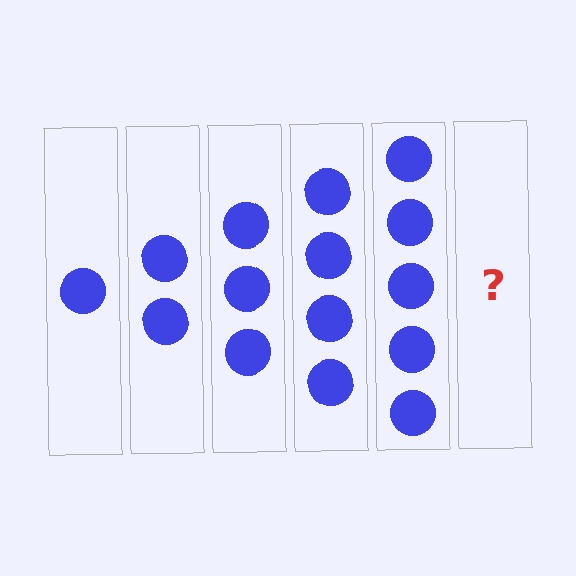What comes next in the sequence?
The next element should be 6 circles.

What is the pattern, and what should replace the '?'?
The pattern is that each step adds one more circle. The '?' should be 6 circles.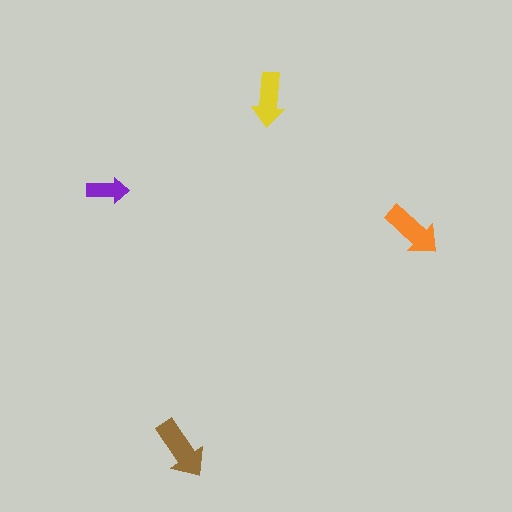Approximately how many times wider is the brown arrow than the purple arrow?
About 1.5 times wider.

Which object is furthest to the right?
The orange arrow is rightmost.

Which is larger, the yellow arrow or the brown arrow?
The brown one.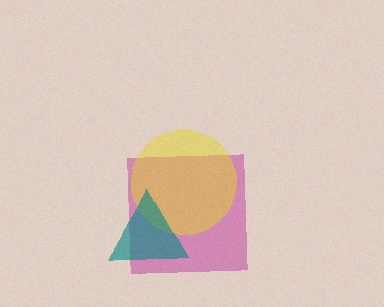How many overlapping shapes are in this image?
There are 3 overlapping shapes in the image.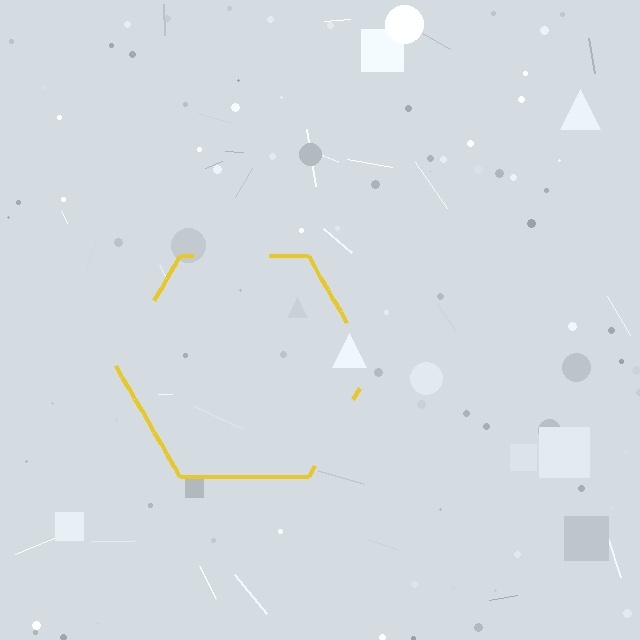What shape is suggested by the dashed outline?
The dashed outline suggests a hexagon.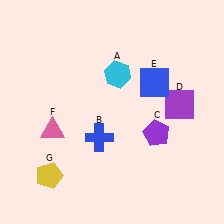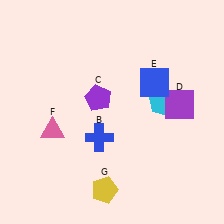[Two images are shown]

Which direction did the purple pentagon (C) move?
The purple pentagon (C) moved left.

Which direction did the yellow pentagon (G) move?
The yellow pentagon (G) moved right.